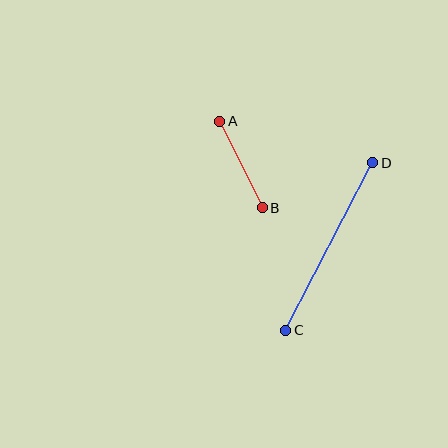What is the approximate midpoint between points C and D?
The midpoint is at approximately (329, 247) pixels.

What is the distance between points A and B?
The distance is approximately 96 pixels.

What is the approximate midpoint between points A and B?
The midpoint is at approximately (241, 164) pixels.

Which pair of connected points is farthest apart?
Points C and D are farthest apart.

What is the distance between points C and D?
The distance is approximately 189 pixels.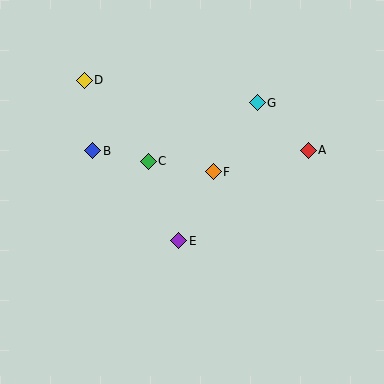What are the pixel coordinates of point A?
Point A is at (308, 150).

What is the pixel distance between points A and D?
The distance between A and D is 235 pixels.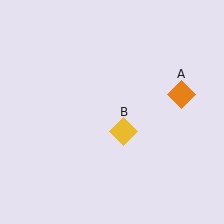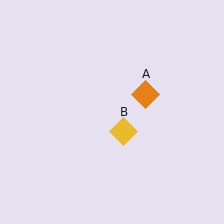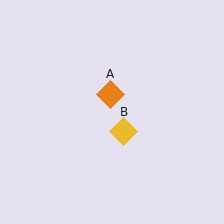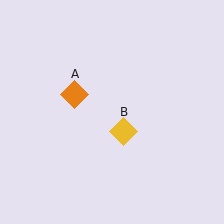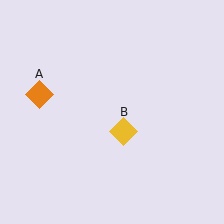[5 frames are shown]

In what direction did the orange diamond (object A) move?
The orange diamond (object A) moved left.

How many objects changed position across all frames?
1 object changed position: orange diamond (object A).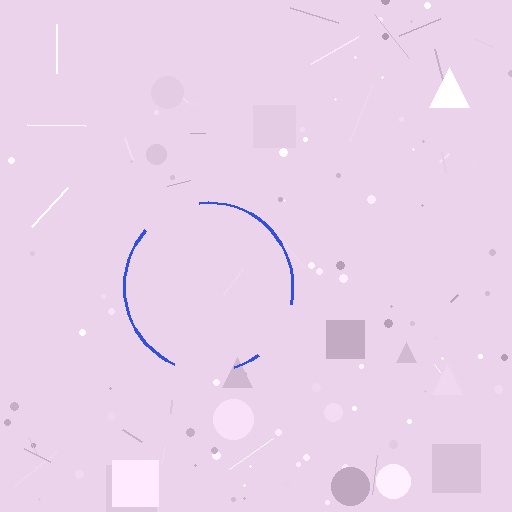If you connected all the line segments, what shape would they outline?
They would outline a circle.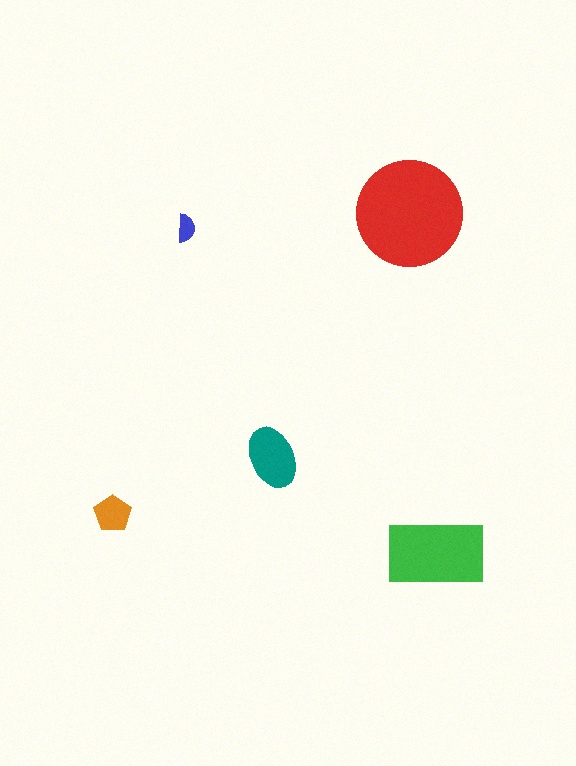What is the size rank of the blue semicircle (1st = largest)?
5th.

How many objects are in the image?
There are 5 objects in the image.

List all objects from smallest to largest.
The blue semicircle, the orange pentagon, the teal ellipse, the green rectangle, the red circle.